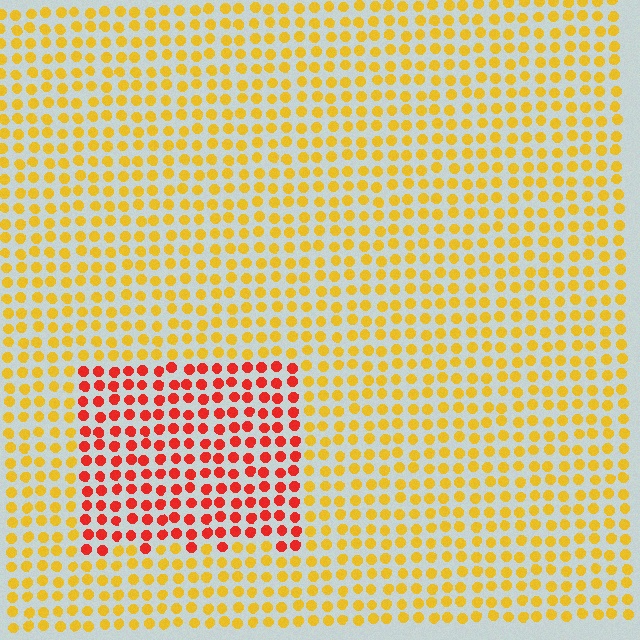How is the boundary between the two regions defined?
The boundary is defined purely by a slight shift in hue (about 46 degrees). Spacing, size, and orientation are identical on both sides.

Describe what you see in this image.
The image is filled with small yellow elements in a uniform arrangement. A rectangle-shaped region is visible where the elements are tinted to a slightly different hue, forming a subtle color boundary.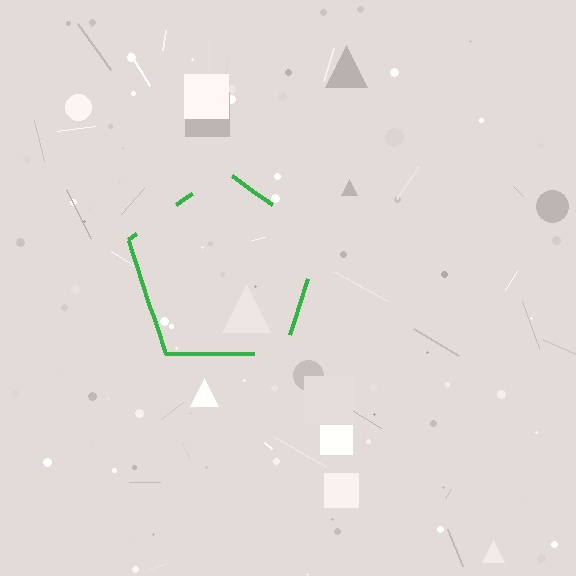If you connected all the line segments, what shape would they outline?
They would outline a pentagon.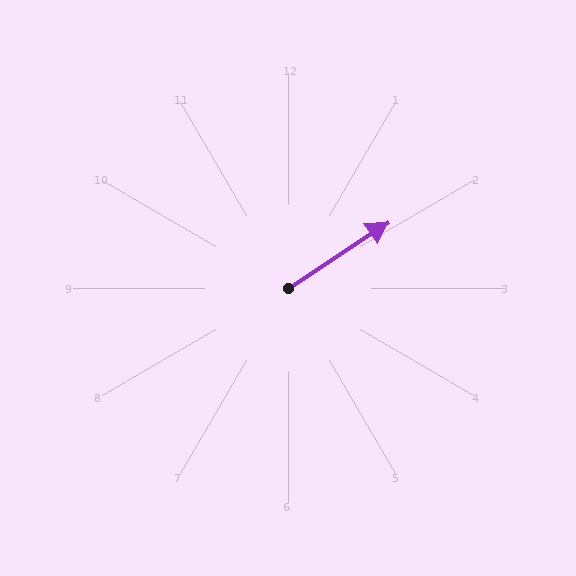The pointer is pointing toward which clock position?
Roughly 2 o'clock.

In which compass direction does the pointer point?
Northeast.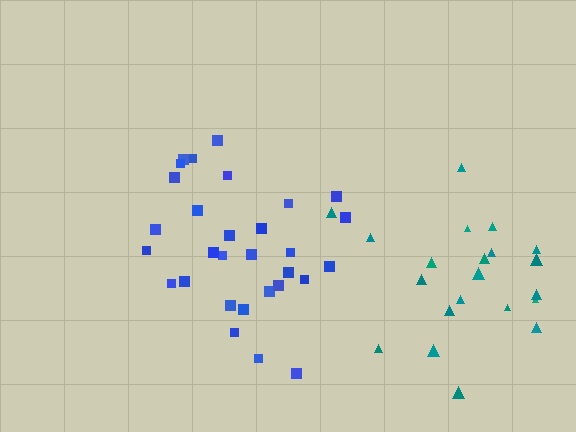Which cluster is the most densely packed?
Blue.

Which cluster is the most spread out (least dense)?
Teal.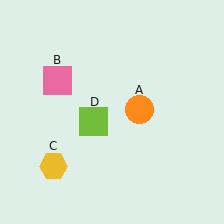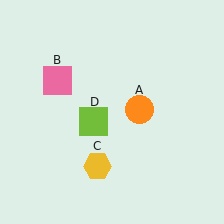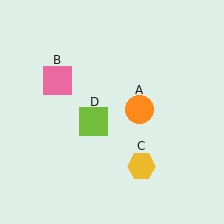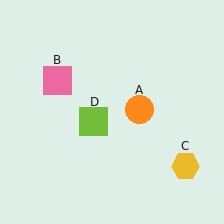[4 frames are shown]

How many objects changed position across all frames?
1 object changed position: yellow hexagon (object C).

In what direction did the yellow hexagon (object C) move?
The yellow hexagon (object C) moved right.